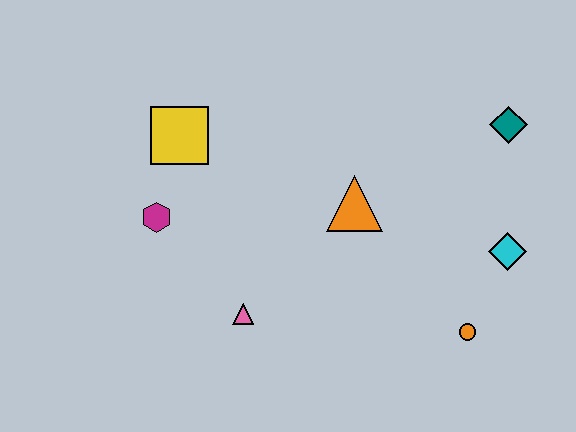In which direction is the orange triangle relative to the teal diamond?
The orange triangle is to the left of the teal diamond.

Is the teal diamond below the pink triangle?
No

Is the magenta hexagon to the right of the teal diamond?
No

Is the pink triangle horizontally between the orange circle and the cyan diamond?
No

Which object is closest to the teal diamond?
The cyan diamond is closest to the teal diamond.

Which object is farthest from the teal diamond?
The magenta hexagon is farthest from the teal diamond.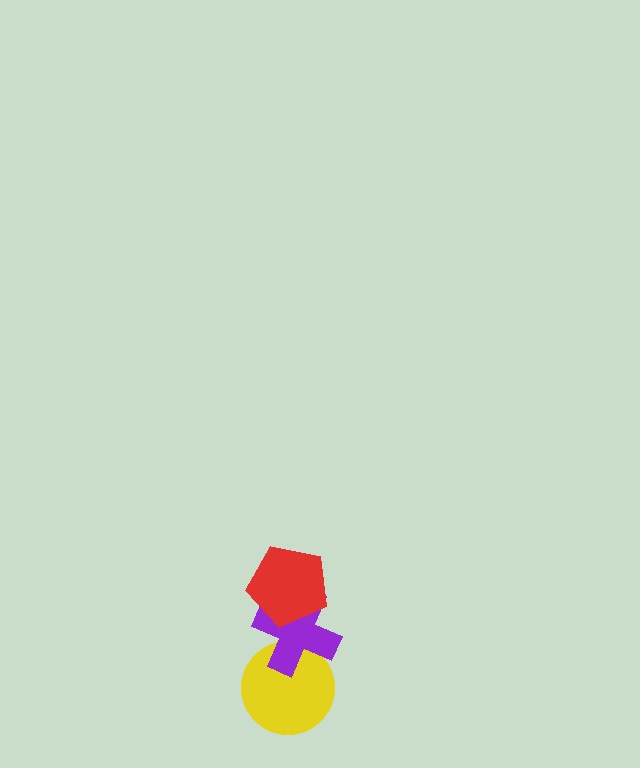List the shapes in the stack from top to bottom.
From top to bottom: the red pentagon, the purple cross, the yellow circle.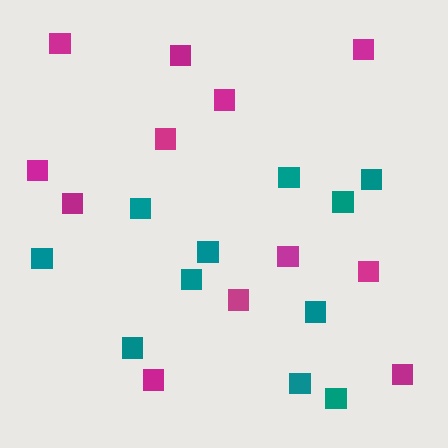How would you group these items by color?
There are 2 groups: one group of magenta squares (12) and one group of teal squares (11).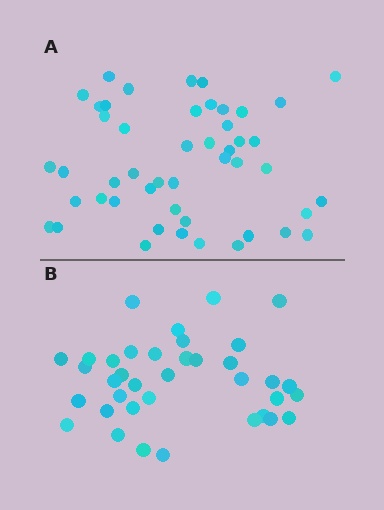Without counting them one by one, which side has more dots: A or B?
Region A (the top region) has more dots.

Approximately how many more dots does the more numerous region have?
Region A has roughly 12 or so more dots than region B.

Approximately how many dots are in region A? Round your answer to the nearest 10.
About 50 dots. (The exact count is 48, which rounds to 50.)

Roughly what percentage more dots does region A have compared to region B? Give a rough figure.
About 30% more.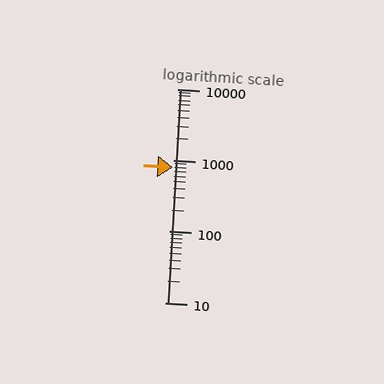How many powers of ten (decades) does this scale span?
The scale spans 3 decades, from 10 to 10000.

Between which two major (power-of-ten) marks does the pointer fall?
The pointer is between 100 and 1000.